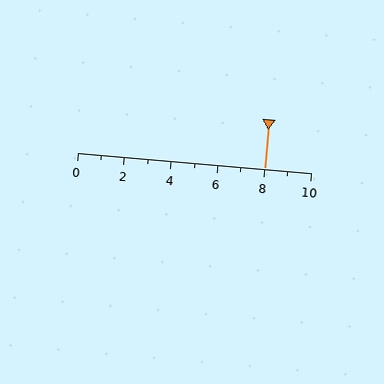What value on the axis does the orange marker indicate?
The marker indicates approximately 8.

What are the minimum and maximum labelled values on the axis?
The axis runs from 0 to 10.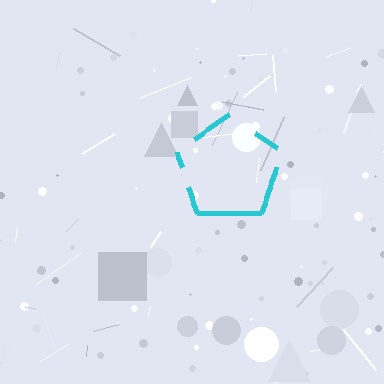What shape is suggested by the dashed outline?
The dashed outline suggests a pentagon.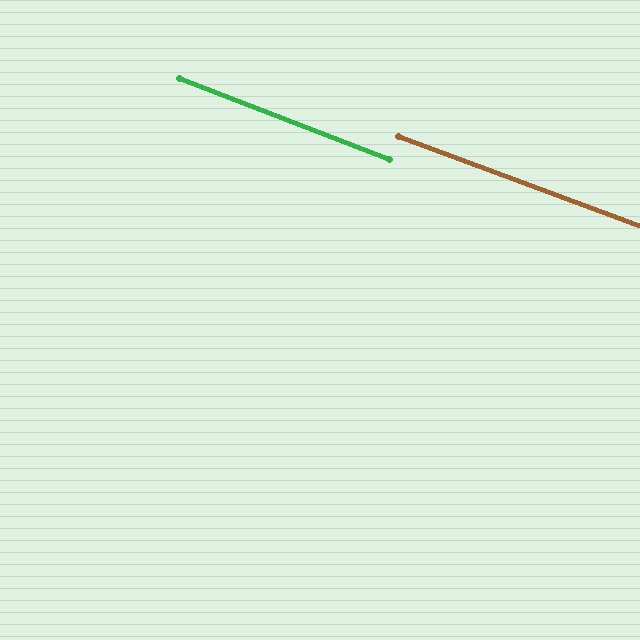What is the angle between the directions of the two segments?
Approximately 1 degree.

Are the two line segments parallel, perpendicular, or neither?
Parallel — their directions differ by only 0.6°.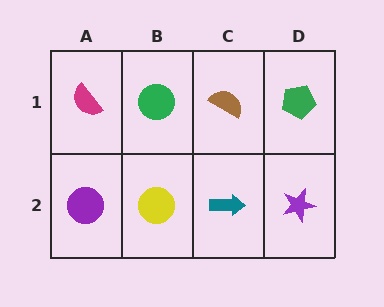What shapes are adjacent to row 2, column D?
A green pentagon (row 1, column D), a teal arrow (row 2, column C).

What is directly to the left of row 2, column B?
A purple circle.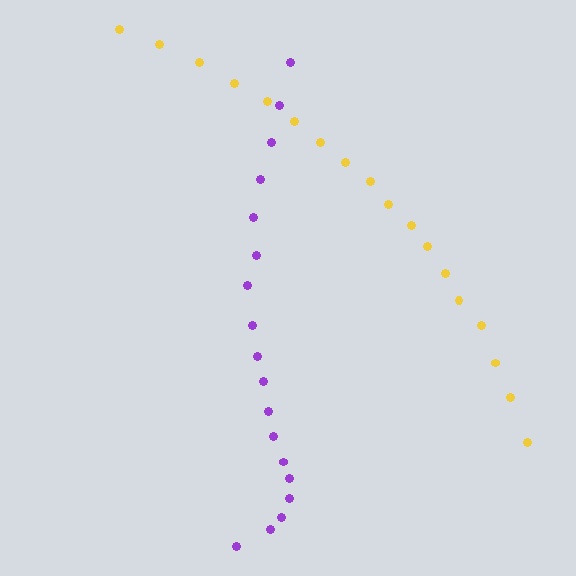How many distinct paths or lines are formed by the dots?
There are 2 distinct paths.